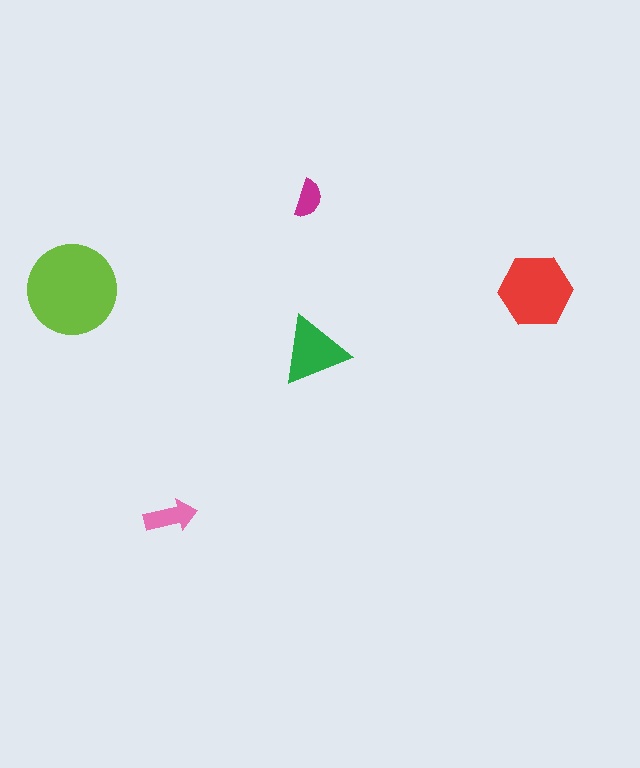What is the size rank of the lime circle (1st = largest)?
1st.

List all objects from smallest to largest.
The magenta semicircle, the pink arrow, the green triangle, the red hexagon, the lime circle.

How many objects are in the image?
There are 5 objects in the image.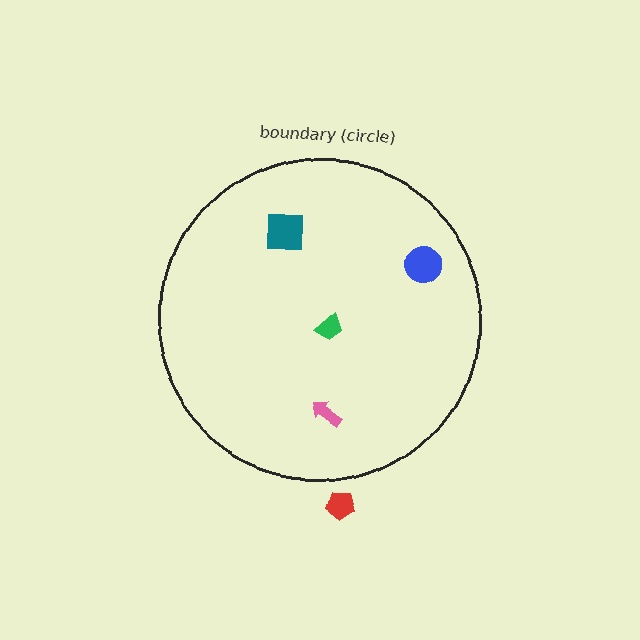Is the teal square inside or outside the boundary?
Inside.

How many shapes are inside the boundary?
4 inside, 1 outside.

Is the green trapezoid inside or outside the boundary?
Inside.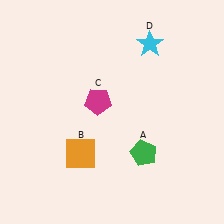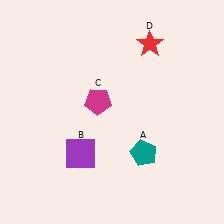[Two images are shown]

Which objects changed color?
A changed from green to teal. B changed from orange to purple. D changed from cyan to red.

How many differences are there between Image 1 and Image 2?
There are 3 differences between the two images.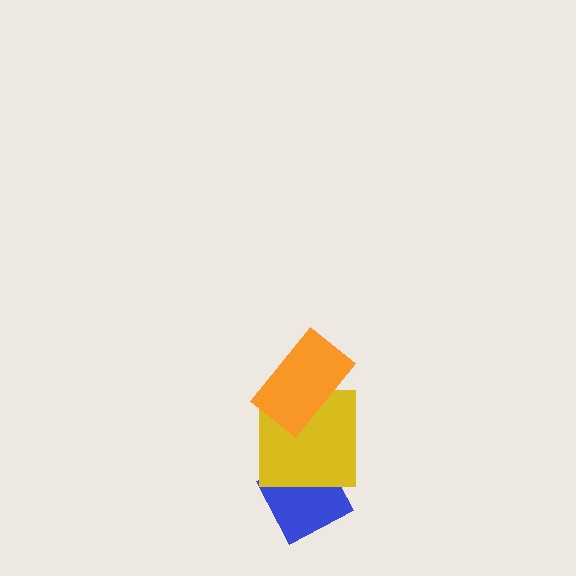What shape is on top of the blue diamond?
The yellow square is on top of the blue diamond.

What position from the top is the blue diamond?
The blue diamond is 3rd from the top.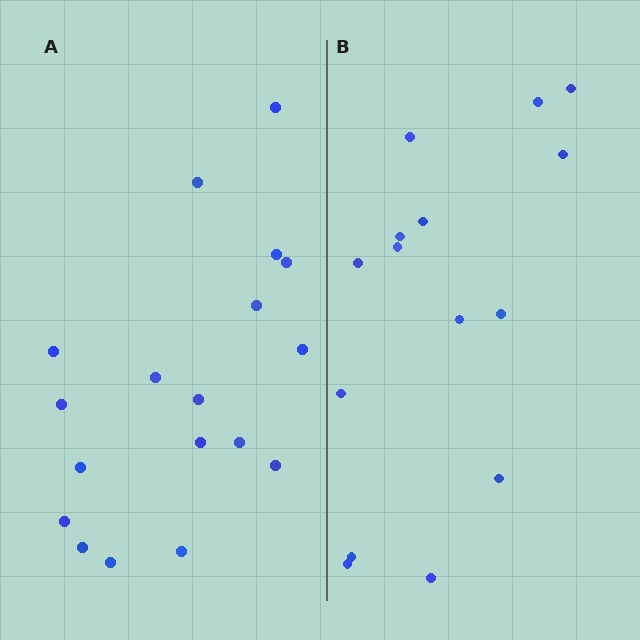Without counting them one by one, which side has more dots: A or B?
Region A (the left region) has more dots.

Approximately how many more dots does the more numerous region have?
Region A has just a few more — roughly 2 or 3 more dots than region B.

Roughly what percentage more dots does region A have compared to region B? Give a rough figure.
About 20% more.